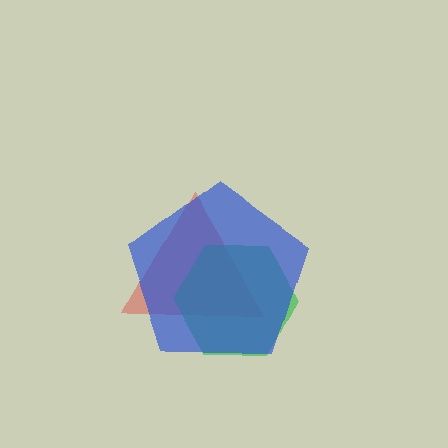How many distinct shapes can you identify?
There are 3 distinct shapes: a red triangle, a green hexagon, a blue pentagon.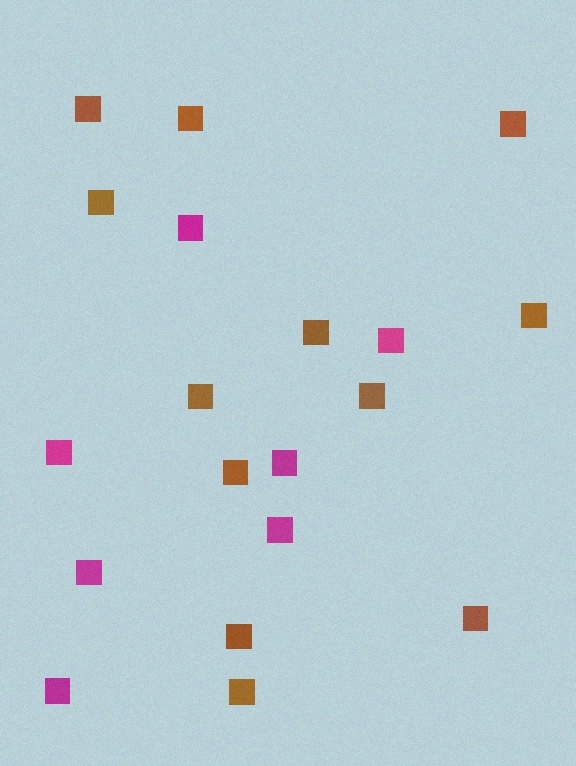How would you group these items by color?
There are 2 groups: one group of magenta squares (7) and one group of brown squares (12).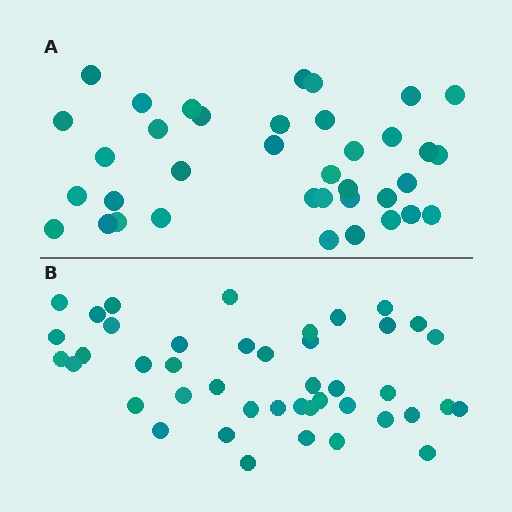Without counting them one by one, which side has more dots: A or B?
Region B (the bottom region) has more dots.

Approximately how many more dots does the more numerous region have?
Region B has about 6 more dots than region A.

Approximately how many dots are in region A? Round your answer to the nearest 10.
About 40 dots. (The exact count is 37, which rounds to 40.)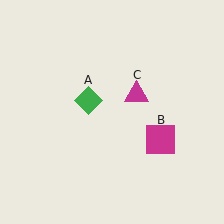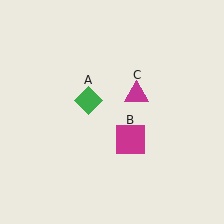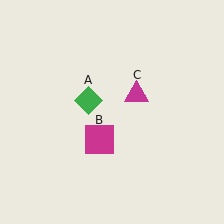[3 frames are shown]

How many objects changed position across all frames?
1 object changed position: magenta square (object B).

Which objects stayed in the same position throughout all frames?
Green diamond (object A) and magenta triangle (object C) remained stationary.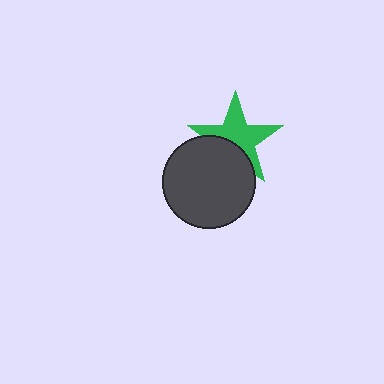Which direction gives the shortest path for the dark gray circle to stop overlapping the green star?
Moving down gives the shortest separation.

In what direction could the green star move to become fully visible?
The green star could move up. That would shift it out from behind the dark gray circle entirely.